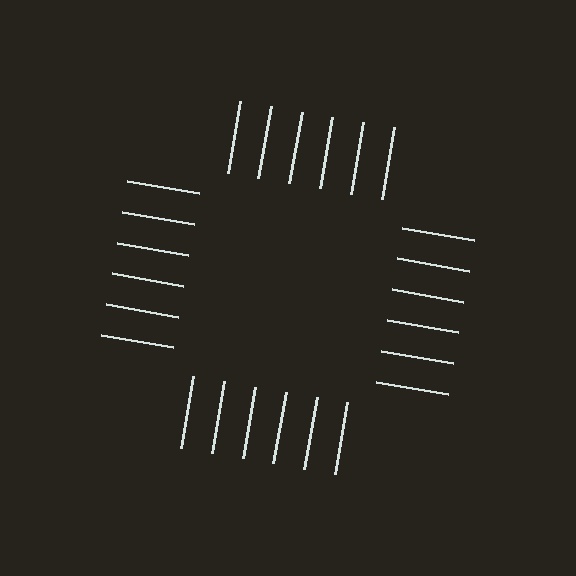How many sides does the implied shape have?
4 sides — the line-ends trace a square.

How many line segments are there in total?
24 — 6 along each of the 4 edges.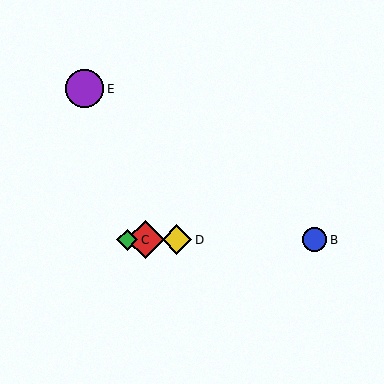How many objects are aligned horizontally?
4 objects (A, B, C, D) are aligned horizontally.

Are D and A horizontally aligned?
Yes, both are at y≈240.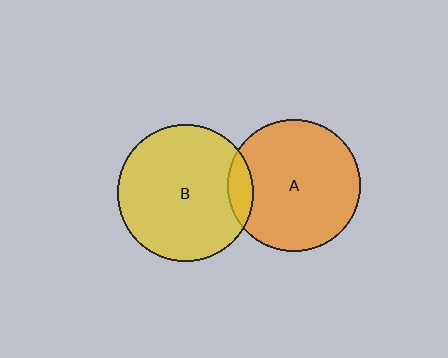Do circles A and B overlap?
Yes.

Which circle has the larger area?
Circle B (yellow).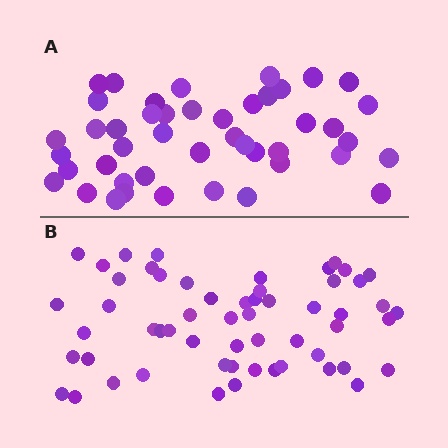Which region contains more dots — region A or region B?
Region B (the bottom region) has more dots.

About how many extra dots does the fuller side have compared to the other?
Region B has roughly 12 or so more dots than region A.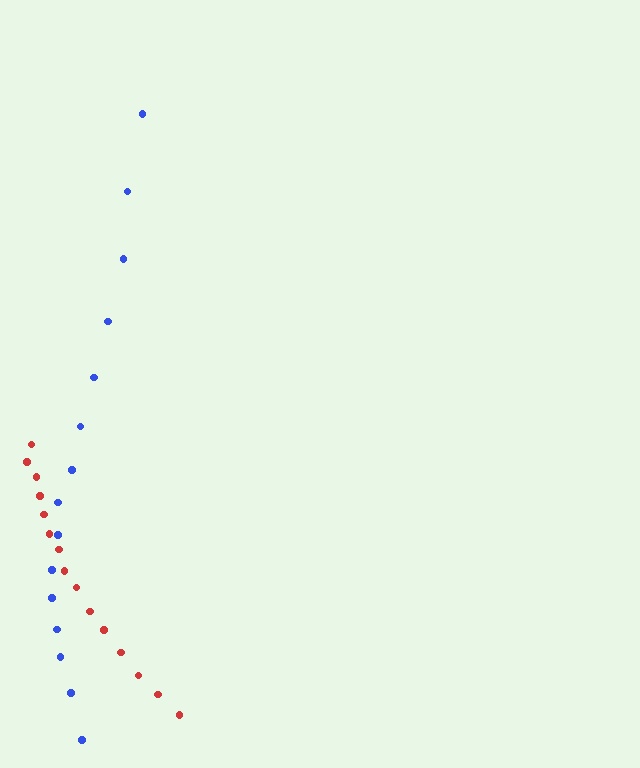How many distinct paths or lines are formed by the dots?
There are 2 distinct paths.